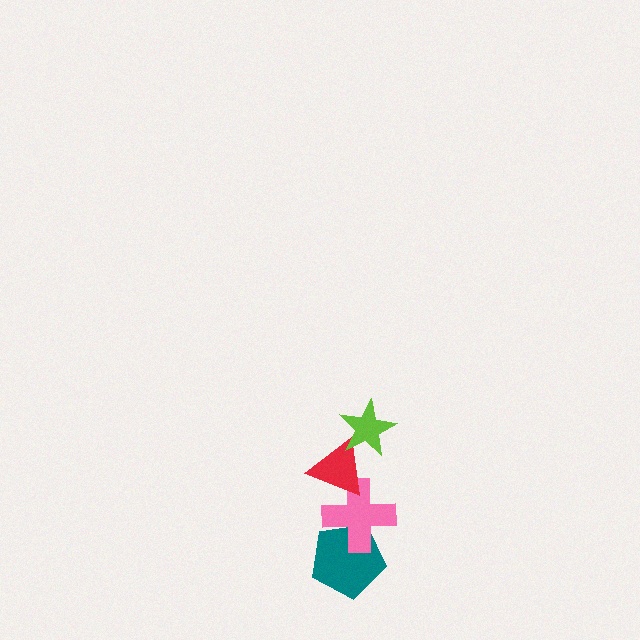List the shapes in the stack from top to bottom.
From top to bottom: the lime star, the red triangle, the pink cross, the teal pentagon.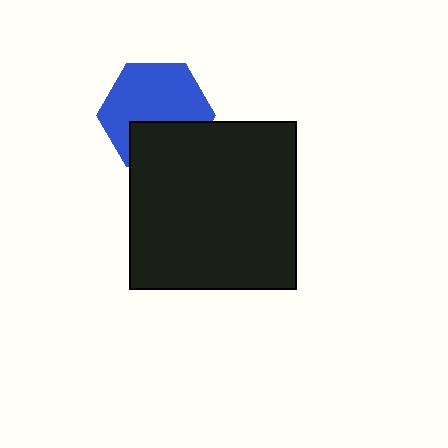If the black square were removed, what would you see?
You would see the complete blue hexagon.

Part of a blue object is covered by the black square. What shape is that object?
It is a hexagon.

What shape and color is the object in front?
The object in front is a black square.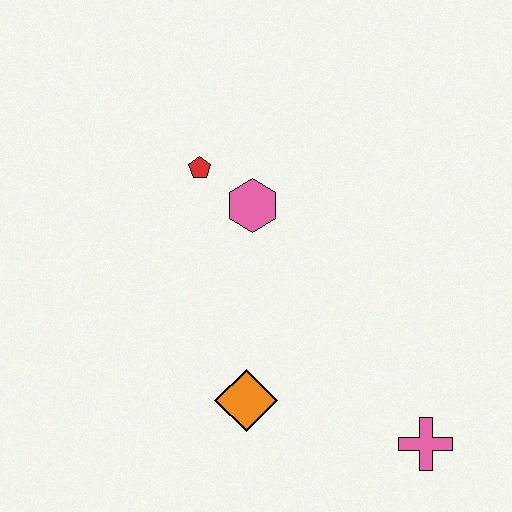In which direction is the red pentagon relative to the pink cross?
The red pentagon is above the pink cross.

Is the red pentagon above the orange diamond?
Yes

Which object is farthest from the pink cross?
The red pentagon is farthest from the pink cross.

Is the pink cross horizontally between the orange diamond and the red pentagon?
No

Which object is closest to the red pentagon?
The pink hexagon is closest to the red pentagon.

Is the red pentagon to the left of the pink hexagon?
Yes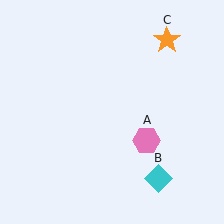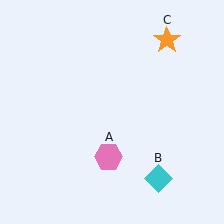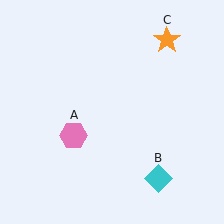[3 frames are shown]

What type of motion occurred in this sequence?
The pink hexagon (object A) rotated clockwise around the center of the scene.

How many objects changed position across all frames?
1 object changed position: pink hexagon (object A).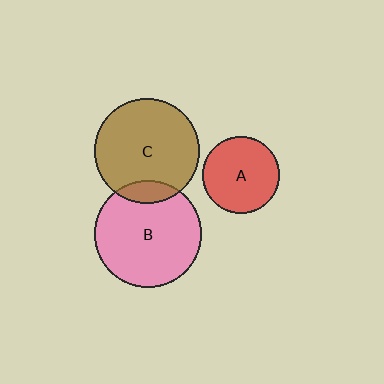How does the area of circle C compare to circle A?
Approximately 1.9 times.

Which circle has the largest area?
Circle B (pink).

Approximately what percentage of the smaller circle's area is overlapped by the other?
Approximately 10%.